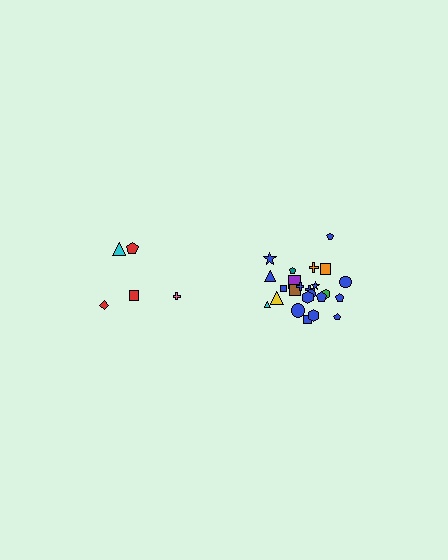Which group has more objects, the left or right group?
The right group.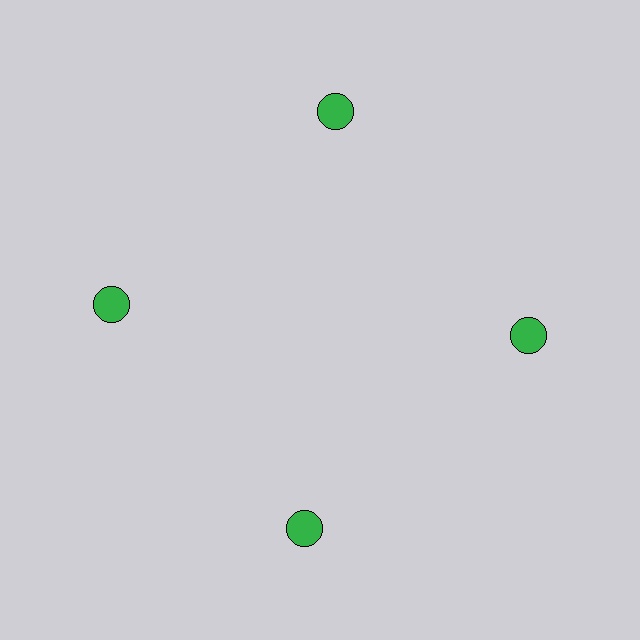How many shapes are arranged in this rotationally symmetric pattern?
There are 4 shapes, arranged in 4 groups of 1.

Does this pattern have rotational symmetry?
Yes, this pattern has 4-fold rotational symmetry. It looks the same after rotating 90 degrees around the center.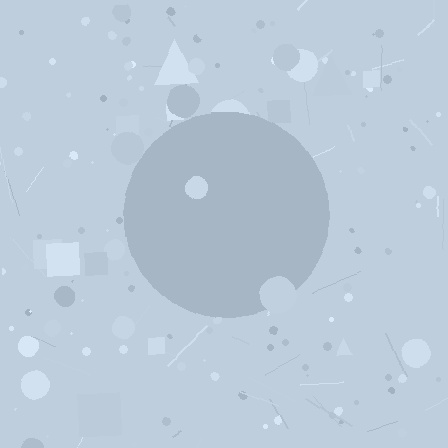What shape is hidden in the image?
A circle is hidden in the image.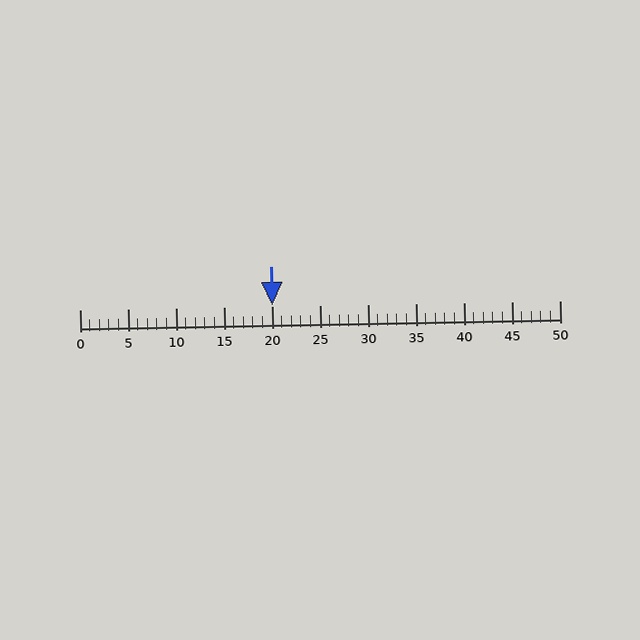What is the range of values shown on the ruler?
The ruler shows values from 0 to 50.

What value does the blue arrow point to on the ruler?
The blue arrow points to approximately 20.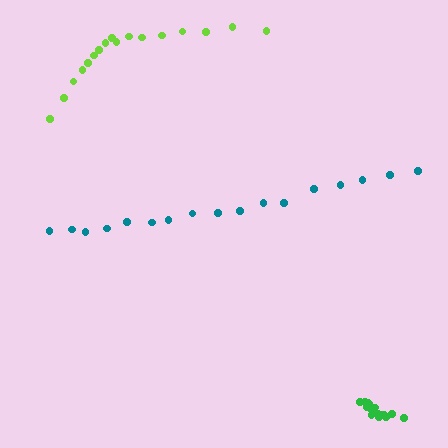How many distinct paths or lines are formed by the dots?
There are 3 distinct paths.